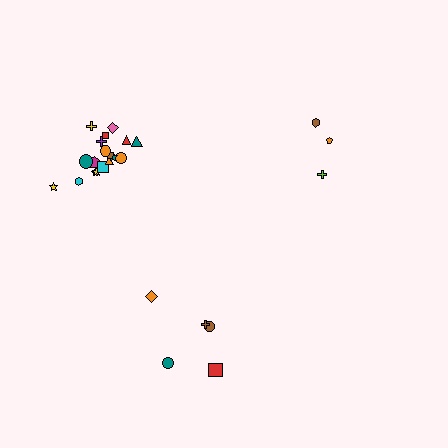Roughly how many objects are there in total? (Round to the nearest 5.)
Roughly 25 objects in total.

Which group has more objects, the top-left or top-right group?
The top-left group.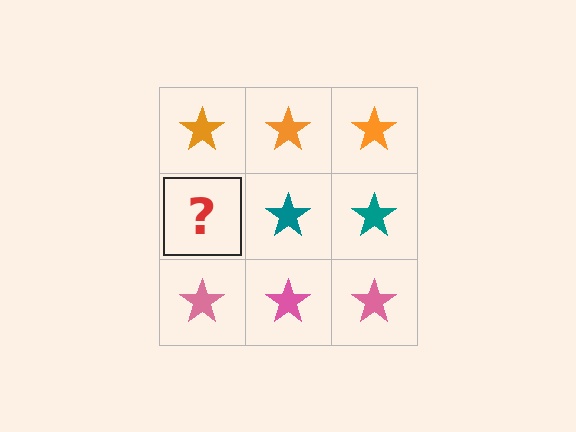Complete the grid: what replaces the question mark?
The question mark should be replaced with a teal star.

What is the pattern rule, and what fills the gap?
The rule is that each row has a consistent color. The gap should be filled with a teal star.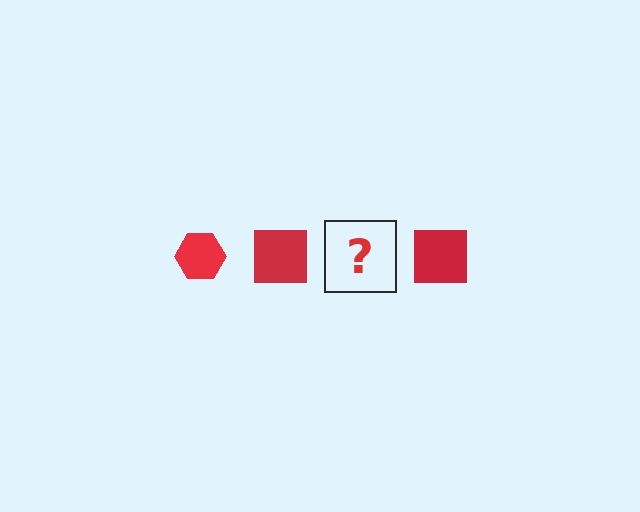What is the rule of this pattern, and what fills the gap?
The rule is that the pattern cycles through hexagon, square shapes in red. The gap should be filled with a red hexagon.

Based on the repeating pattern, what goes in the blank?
The blank should be a red hexagon.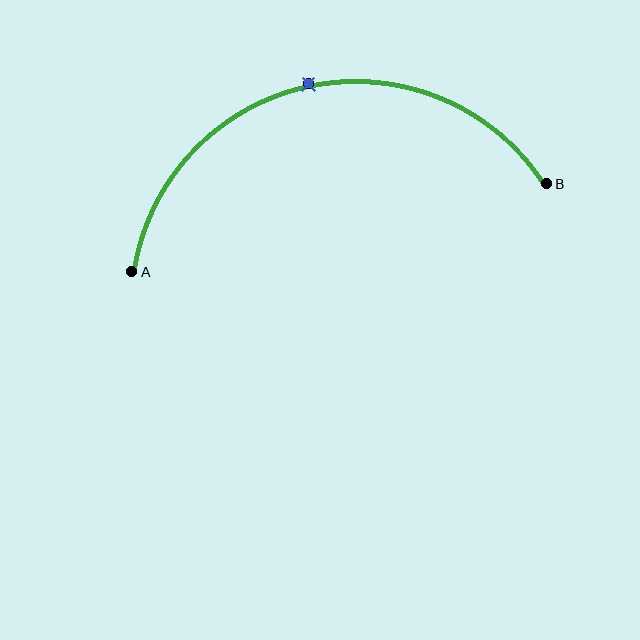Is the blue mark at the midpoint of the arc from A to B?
Yes. The blue mark lies on the arc at equal arc-length from both A and B — it is the arc midpoint.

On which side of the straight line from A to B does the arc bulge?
The arc bulges above the straight line connecting A and B.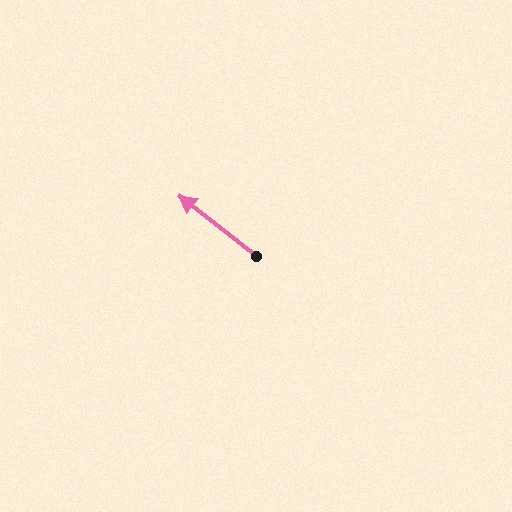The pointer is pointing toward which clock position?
Roughly 10 o'clock.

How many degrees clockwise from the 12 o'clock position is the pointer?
Approximately 308 degrees.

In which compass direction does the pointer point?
Northwest.